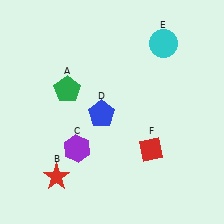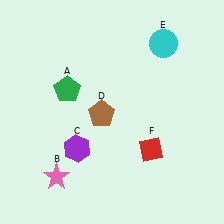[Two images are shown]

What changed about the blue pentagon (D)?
In Image 1, D is blue. In Image 2, it changed to brown.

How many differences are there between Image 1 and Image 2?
There are 2 differences between the two images.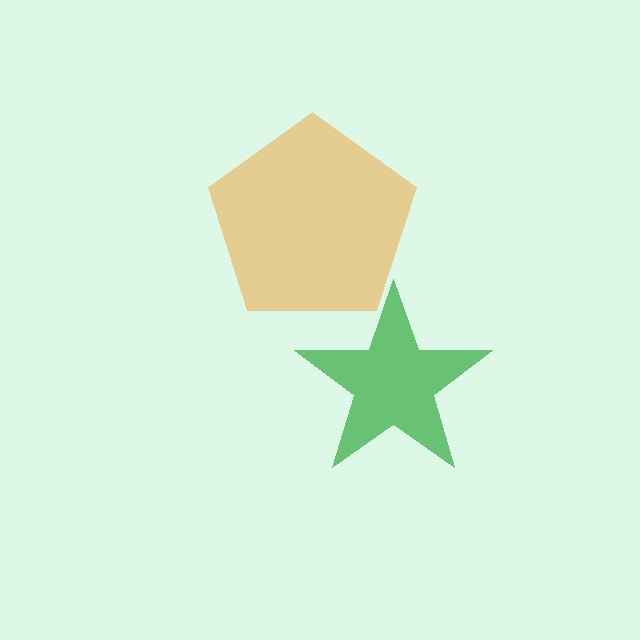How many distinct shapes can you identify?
There are 2 distinct shapes: an orange pentagon, a green star.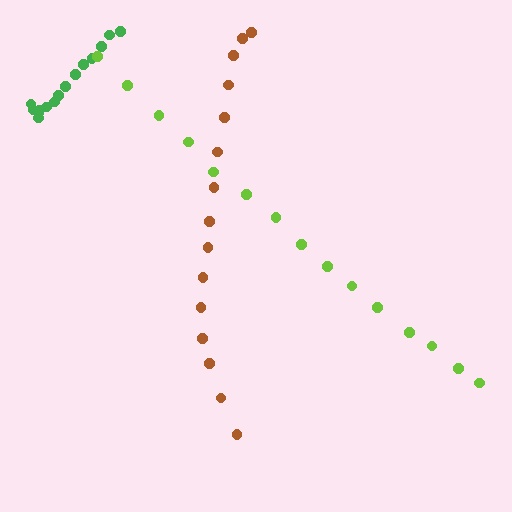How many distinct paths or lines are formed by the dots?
There are 3 distinct paths.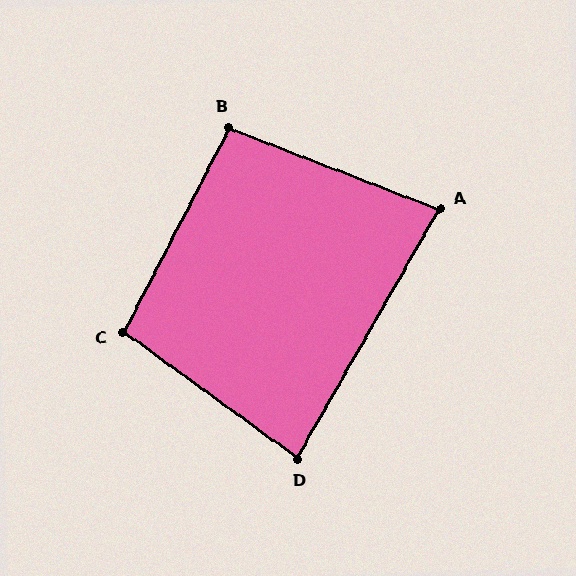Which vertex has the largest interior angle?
C, at approximately 98 degrees.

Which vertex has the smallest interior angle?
A, at approximately 82 degrees.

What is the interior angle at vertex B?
Approximately 96 degrees (obtuse).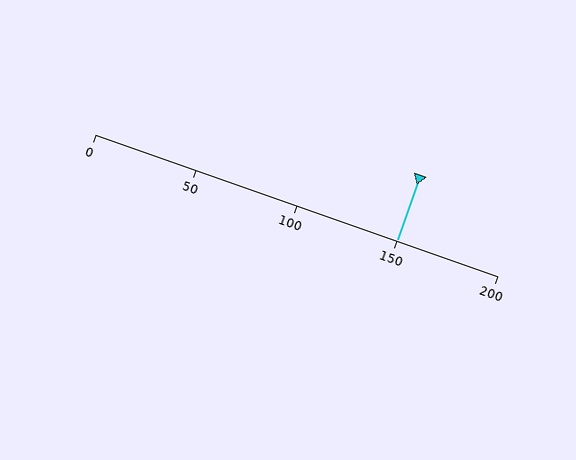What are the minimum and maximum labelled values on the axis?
The axis runs from 0 to 200.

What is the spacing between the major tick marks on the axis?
The major ticks are spaced 50 apart.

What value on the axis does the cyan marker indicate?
The marker indicates approximately 150.